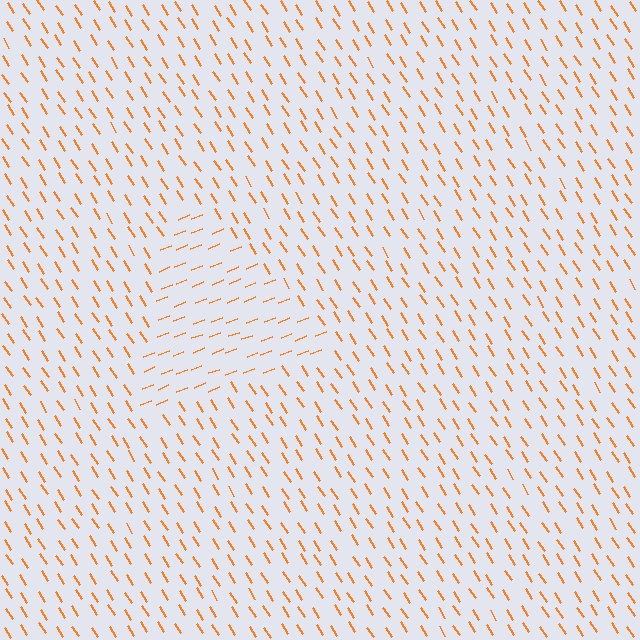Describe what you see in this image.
The image is filled with small orange line segments. A triangle region in the image has lines oriented differently from the surrounding lines, creating a visible texture boundary.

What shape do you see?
I see a triangle.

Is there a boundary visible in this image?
Yes, there is a texture boundary formed by a change in line orientation.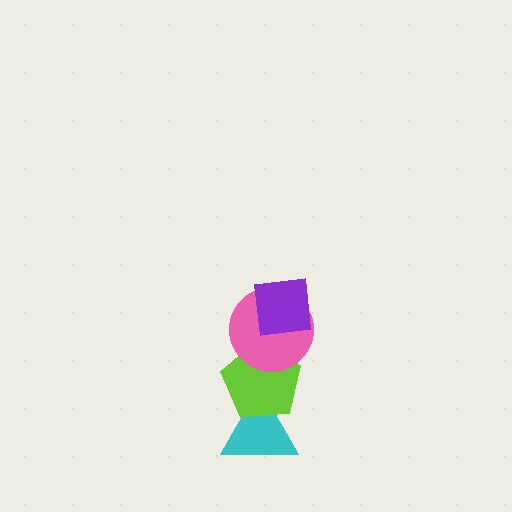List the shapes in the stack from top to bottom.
From top to bottom: the purple square, the pink circle, the lime pentagon, the cyan triangle.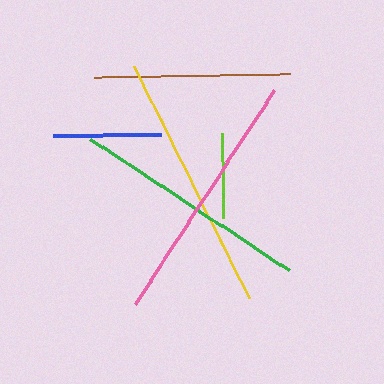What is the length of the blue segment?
The blue segment is approximately 108 pixels long.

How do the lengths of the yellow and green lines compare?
The yellow and green lines are approximately the same length.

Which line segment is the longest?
The yellow line is the longest at approximately 259 pixels.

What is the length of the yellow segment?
The yellow segment is approximately 259 pixels long.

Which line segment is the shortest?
The lime line is the shortest at approximately 85 pixels.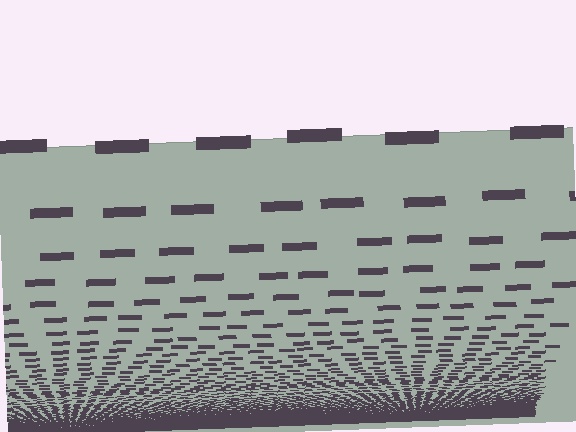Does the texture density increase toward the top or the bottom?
Density increases toward the bottom.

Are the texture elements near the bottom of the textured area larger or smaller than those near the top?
Smaller. The gradient is inverted — elements near the bottom are smaller and denser.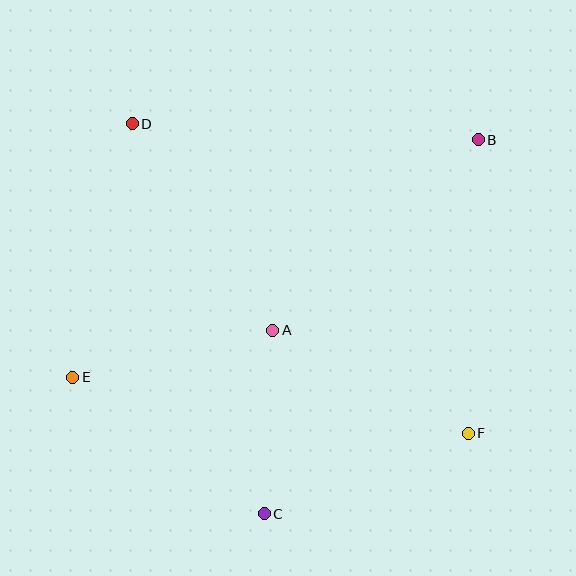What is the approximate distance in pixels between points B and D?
The distance between B and D is approximately 347 pixels.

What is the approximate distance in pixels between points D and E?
The distance between D and E is approximately 261 pixels.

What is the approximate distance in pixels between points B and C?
The distance between B and C is approximately 431 pixels.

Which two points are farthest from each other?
Points B and E are farthest from each other.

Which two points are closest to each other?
Points A and C are closest to each other.